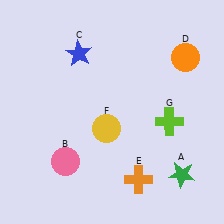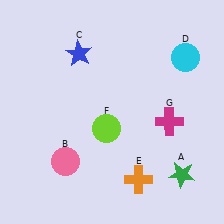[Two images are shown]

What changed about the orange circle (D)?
In Image 1, D is orange. In Image 2, it changed to cyan.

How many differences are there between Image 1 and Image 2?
There are 3 differences between the two images.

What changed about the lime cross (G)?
In Image 1, G is lime. In Image 2, it changed to magenta.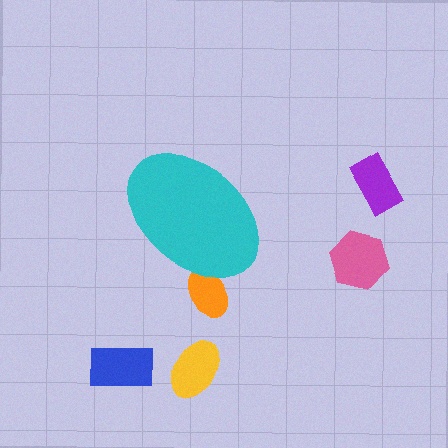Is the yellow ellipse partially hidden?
No, the yellow ellipse is fully visible.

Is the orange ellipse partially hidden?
Yes, the orange ellipse is partially hidden behind the cyan ellipse.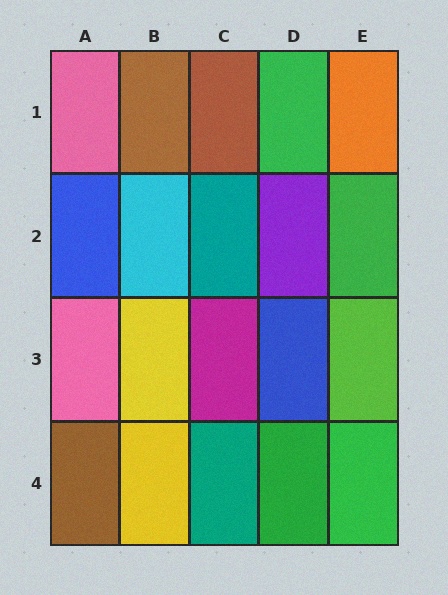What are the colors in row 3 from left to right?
Pink, yellow, magenta, blue, lime.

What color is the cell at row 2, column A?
Blue.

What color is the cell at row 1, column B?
Brown.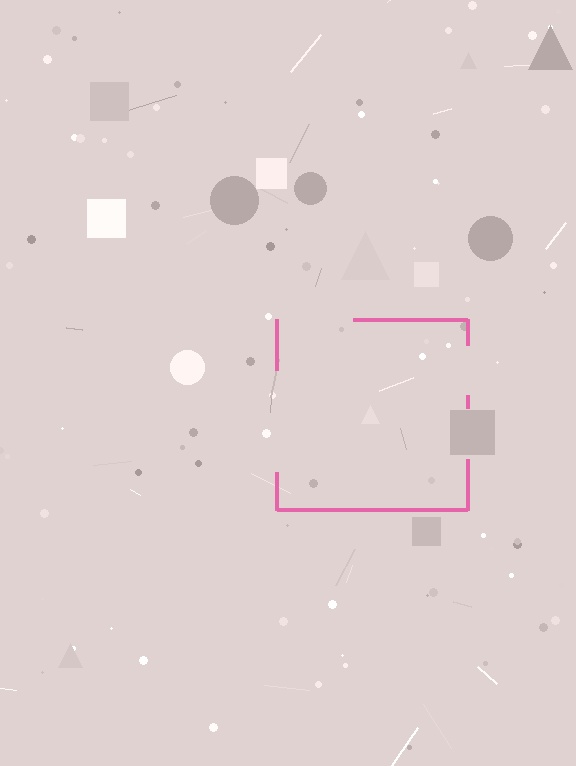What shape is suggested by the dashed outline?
The dashed outline suggests a square.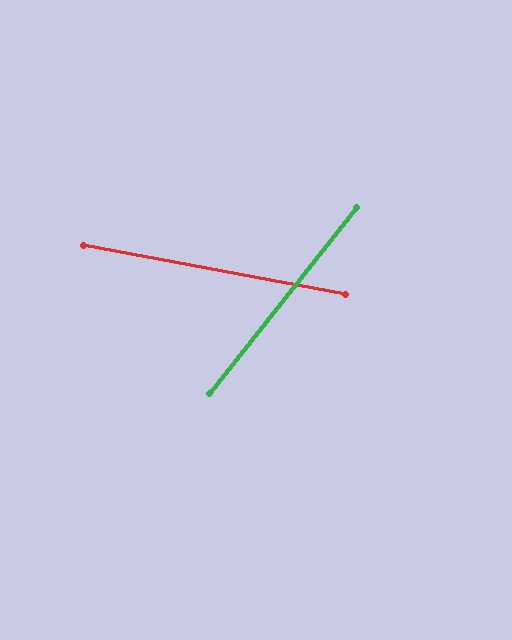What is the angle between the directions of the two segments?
Approximately 62 degrees.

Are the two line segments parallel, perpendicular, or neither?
Neither parallel nor perpendicular — they differ by about 62°.